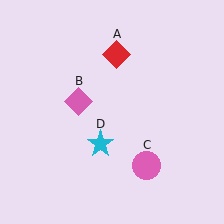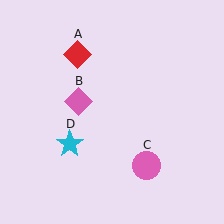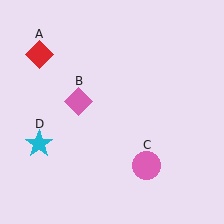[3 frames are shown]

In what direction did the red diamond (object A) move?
The red diamond (object A) moved left.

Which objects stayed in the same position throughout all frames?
Pink diamond (object B) and pink circle (object C) remained stationary.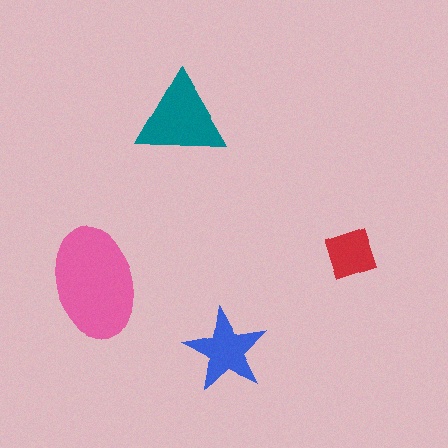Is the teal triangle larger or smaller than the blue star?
Larger.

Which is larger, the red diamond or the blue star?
The blue star.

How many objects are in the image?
There are 4 objects in the image.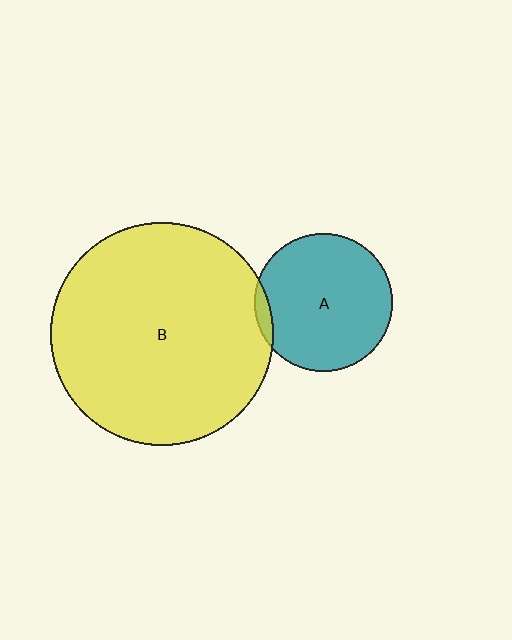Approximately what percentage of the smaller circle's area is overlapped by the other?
Approximately 5%.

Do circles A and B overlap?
Yes.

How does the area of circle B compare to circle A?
Approximately 2.6 times.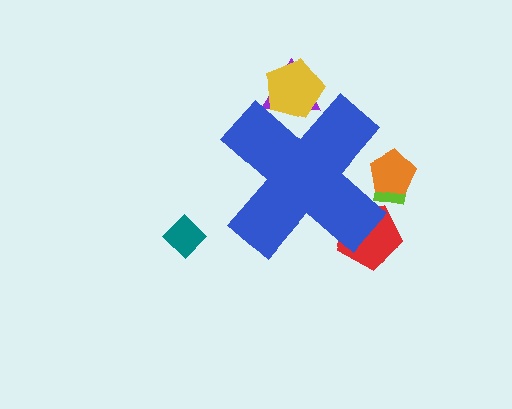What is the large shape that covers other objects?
A blue cross.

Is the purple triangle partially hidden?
Yes, the purple triangle is partially hidden behind the blue cross.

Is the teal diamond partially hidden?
No, the teal diamond is fully visible.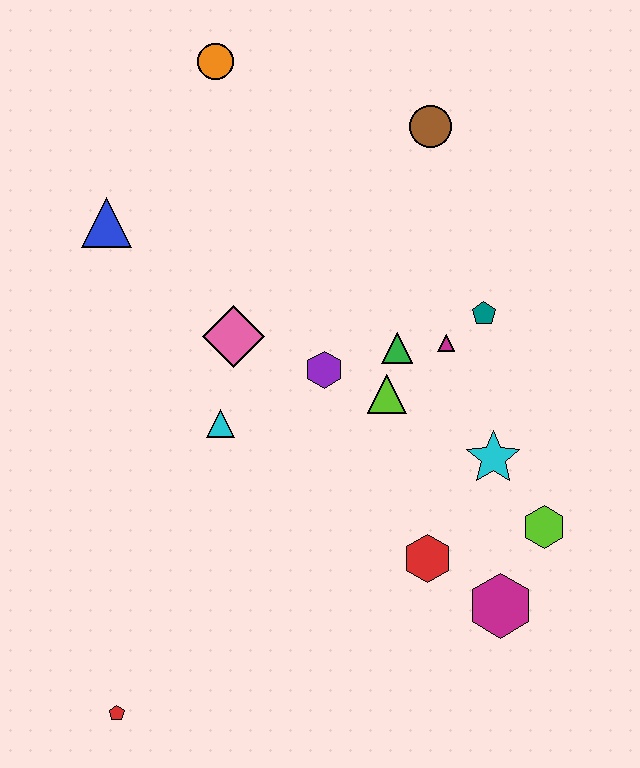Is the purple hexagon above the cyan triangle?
Yes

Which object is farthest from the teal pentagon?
The red pentagon is farthest from the teal pentagon.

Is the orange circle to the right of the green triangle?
No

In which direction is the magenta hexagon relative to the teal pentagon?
The magenta hexagon is below the teal pentagon.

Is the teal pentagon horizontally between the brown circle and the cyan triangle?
No